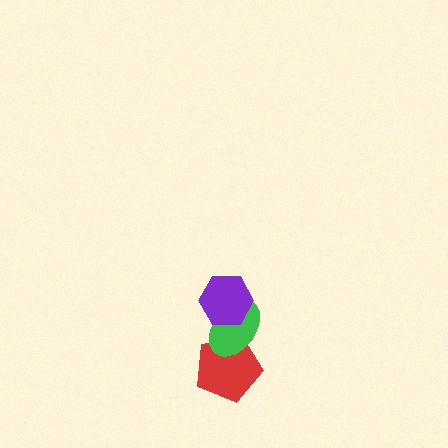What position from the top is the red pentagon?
The red pentagon is 3rd from the top.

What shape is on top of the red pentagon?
The green ellipse is on top of the red pentagon.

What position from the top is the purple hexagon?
The purple hexagon is 1st from the top.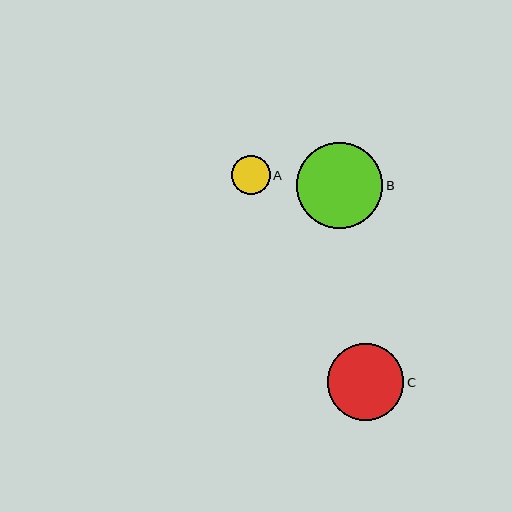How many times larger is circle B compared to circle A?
Circle B is approximately 2.2 times the size of circle A.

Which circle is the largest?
Circle B is the largest with a size of approximately 86 pixels.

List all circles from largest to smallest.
From largest to smallest: B, C, A.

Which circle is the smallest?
Circle A is the smallest with a size of approximately 39 pixels.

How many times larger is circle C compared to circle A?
Circle C is approximately 2.0 times the size of circle A.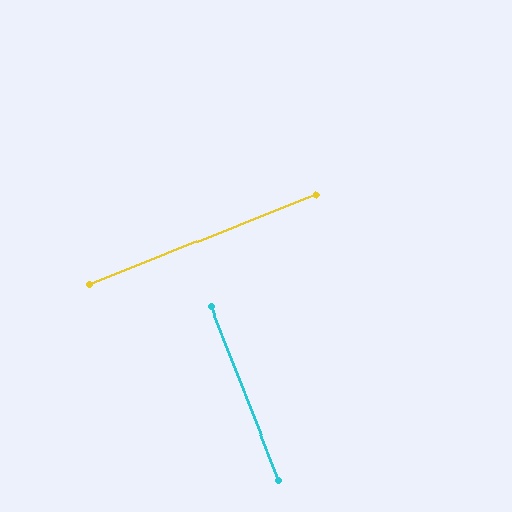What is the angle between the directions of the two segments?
Approximately 90 degrees.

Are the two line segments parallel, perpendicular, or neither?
Perpendicular — they meet at approximately 90°.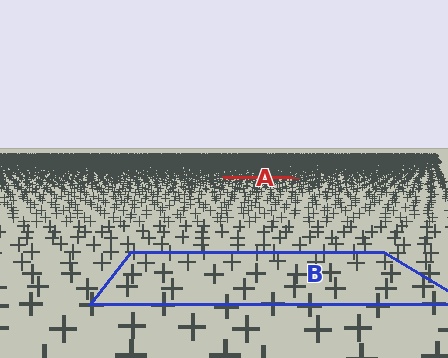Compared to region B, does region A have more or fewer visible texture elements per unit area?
Region A has more texture elements per unit area — they are packed more densely because it is farther away.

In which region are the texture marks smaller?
The texture marks are smaller in region A, because it is farther away.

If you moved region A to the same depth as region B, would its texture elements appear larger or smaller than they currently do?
They would appear larger. At a closer depth, the same texture elements are projected at a bigger on-screen size.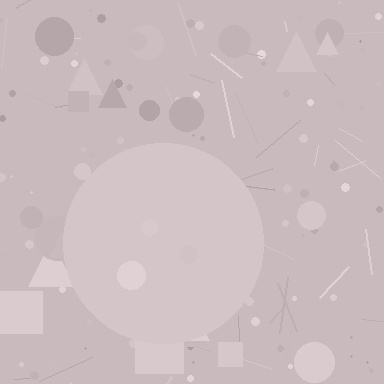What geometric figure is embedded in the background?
A circle is embedded in the background.